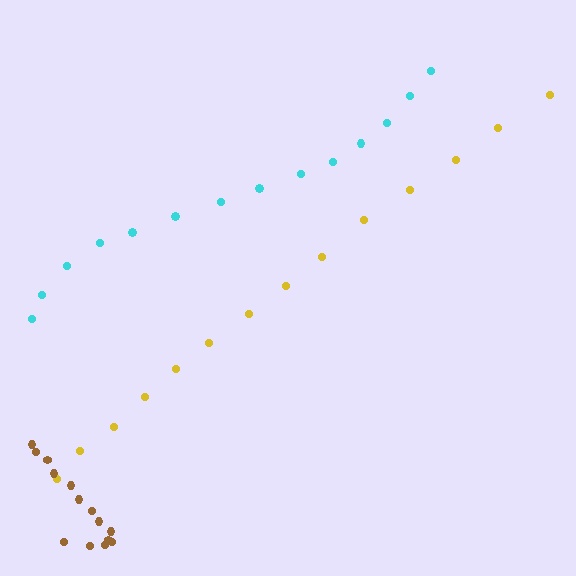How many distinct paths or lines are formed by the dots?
There are 3 distinct paths.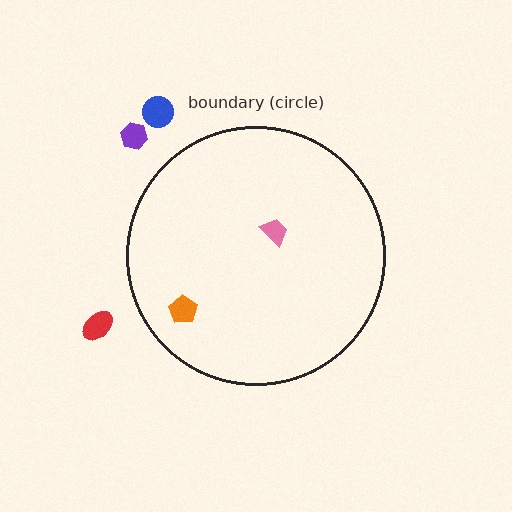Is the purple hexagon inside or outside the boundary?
Outside.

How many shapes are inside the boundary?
2 inside, 3 outside.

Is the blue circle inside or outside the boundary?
Outside.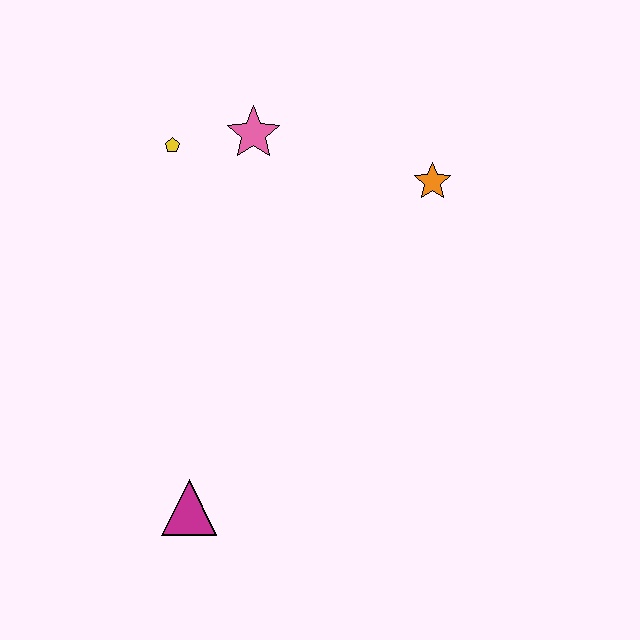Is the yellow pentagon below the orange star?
No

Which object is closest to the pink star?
The yellow pentagon is closest to the pink star.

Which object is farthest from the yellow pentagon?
The magenta triangle is farthest from the yellow pentagon.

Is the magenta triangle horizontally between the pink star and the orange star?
No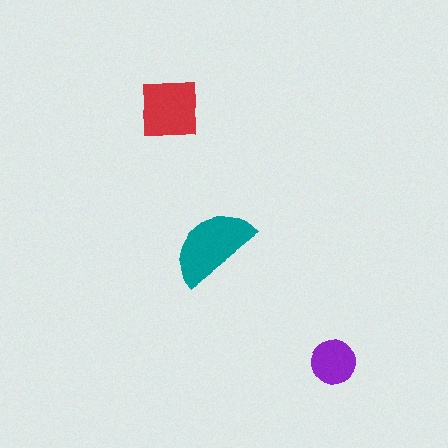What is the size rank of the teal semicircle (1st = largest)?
1st.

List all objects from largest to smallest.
The teal semicircle, the red square, the purple circle.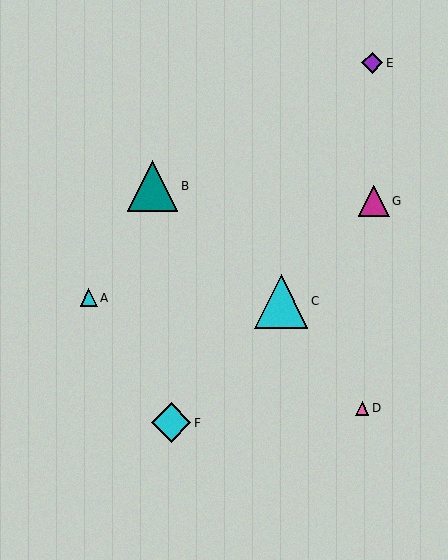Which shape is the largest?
The cyan triangle (labeled C) is the largest.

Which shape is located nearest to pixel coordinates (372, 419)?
The pink triangle (labeled D) at (362, 408) is nearest to that location.